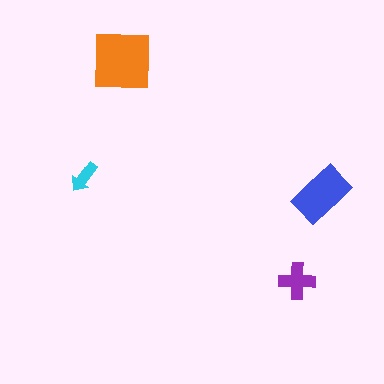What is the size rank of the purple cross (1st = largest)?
3rd.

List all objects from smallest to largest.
The cyan arrow, the purple cross, the blue rectangle, the orange square.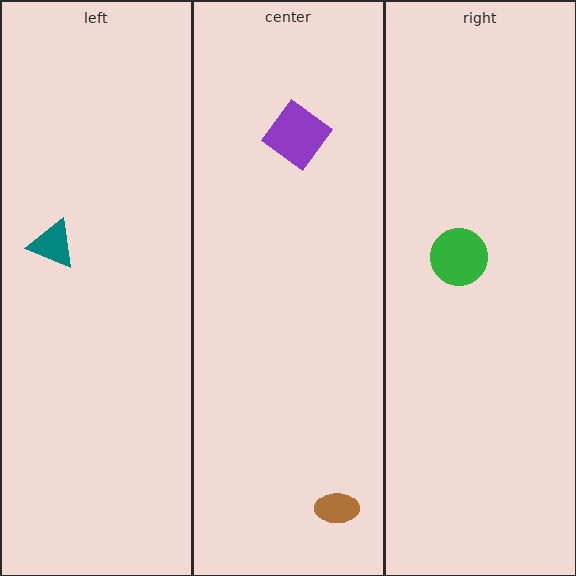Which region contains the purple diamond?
The center region.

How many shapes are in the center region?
2.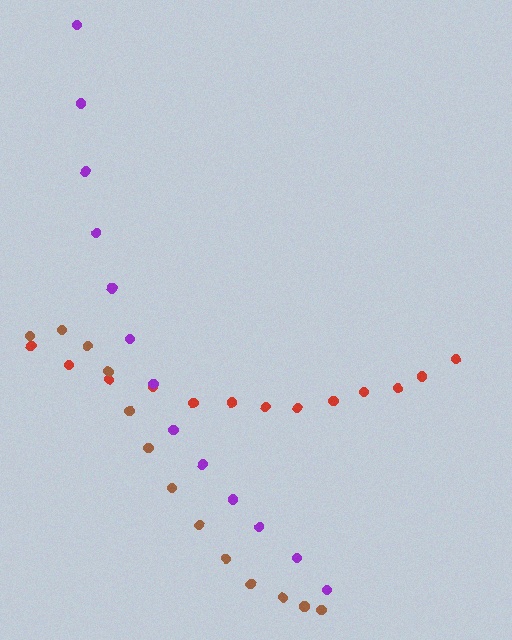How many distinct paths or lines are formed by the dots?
There are 3 distinct paths.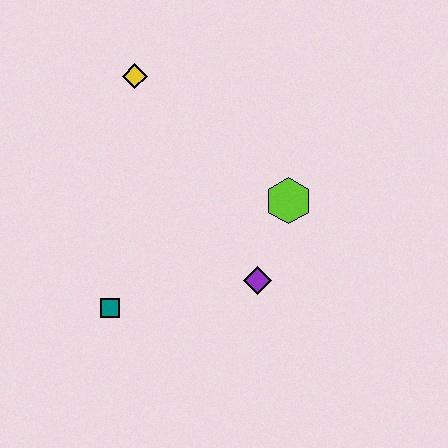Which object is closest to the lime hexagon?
The purple diamond is closest to the lime hexagon.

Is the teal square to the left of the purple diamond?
Yes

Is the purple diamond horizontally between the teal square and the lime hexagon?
Yes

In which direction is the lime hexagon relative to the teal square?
The lime hexagon is to the right of the teal square.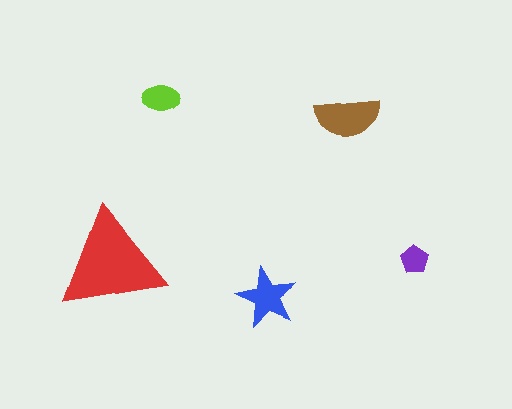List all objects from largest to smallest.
The red triangle, the brown semicircle, the blue star, the lime ellipse, the purple pentagon.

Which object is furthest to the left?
The red triangle is leftmost.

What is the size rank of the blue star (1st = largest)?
3rd.